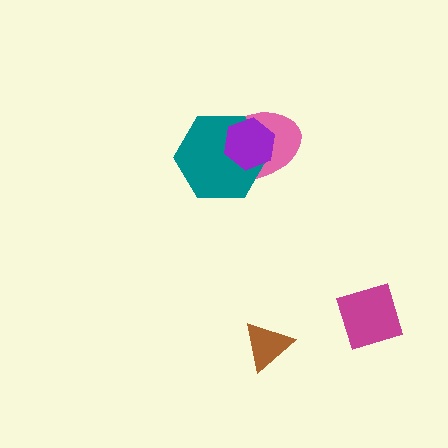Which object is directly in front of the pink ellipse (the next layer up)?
The teal hexagon is directly in front of the pink ellipse.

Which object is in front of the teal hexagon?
The purple hexagon is in front of the teal hexagon.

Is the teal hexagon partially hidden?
Yes, it is partially covered by another shape.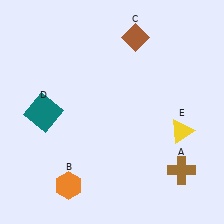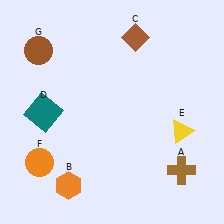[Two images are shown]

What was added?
An orange circle (F), a brown circle (G) were added in Image 2.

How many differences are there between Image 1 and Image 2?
There are 2 differences between the two images.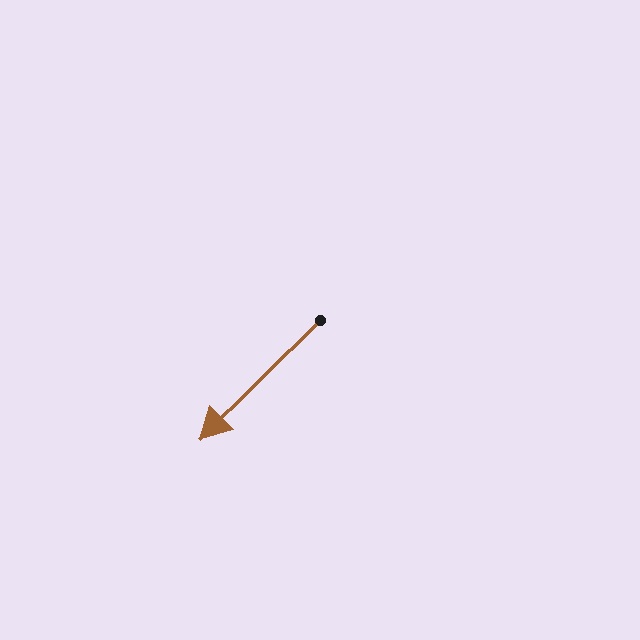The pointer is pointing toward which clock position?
Roughly 8 o'clock.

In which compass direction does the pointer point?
Southwest.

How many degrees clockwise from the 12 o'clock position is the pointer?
Approximately 225 degrees.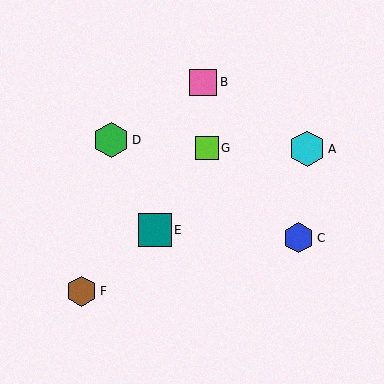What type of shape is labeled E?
Shape E is a teal square.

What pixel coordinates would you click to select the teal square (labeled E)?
Click at (155, 230) to select the teal square E.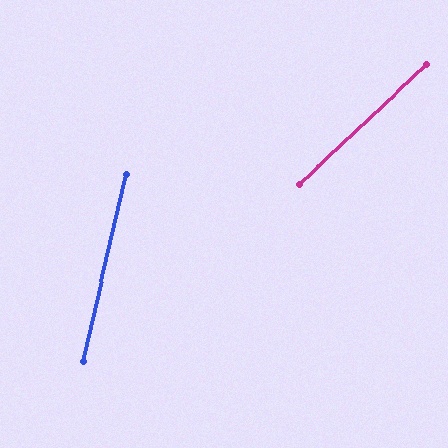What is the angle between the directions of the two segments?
Approximately 34 degrees.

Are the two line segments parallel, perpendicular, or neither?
Neither parallel nor perpendicular — they differ by about 34°.